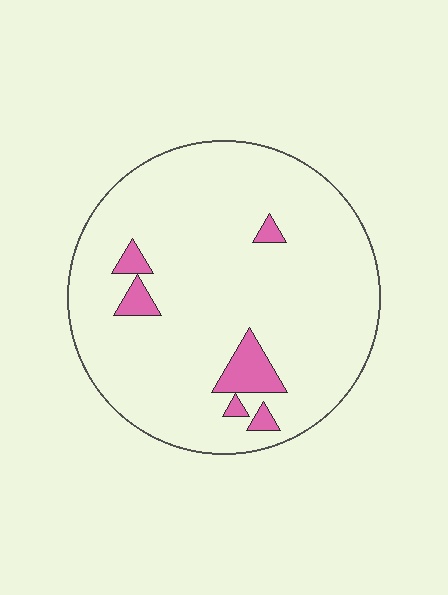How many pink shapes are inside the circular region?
6.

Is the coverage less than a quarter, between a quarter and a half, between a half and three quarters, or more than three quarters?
Less than a quarter.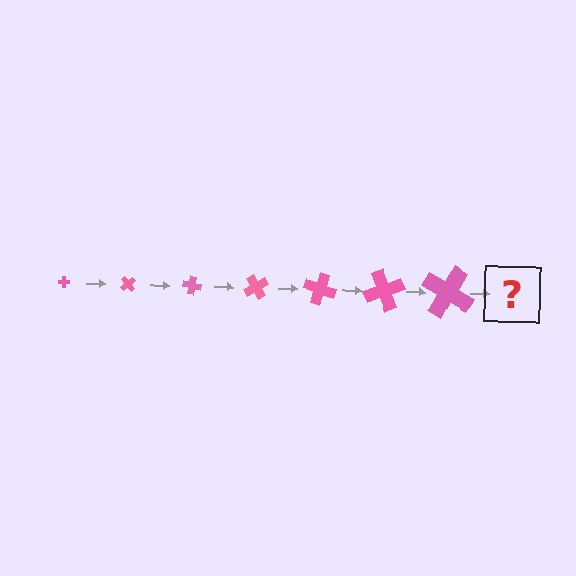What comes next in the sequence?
The next element should be a cross, larger than the previous one and rotated 350 degrees from the start.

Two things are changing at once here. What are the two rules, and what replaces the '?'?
The two rules are that the cross grows larger each step and it rotates 50 degrees each step. The '?' should be a cross, larger than the previous one and rotated 350 degrees from the start.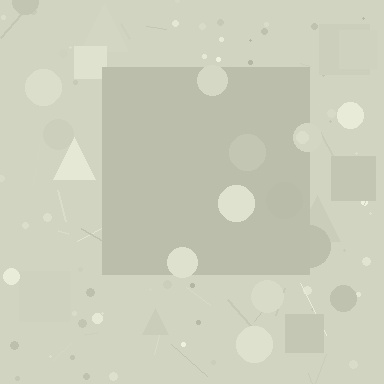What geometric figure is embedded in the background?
A square is embedded in the background.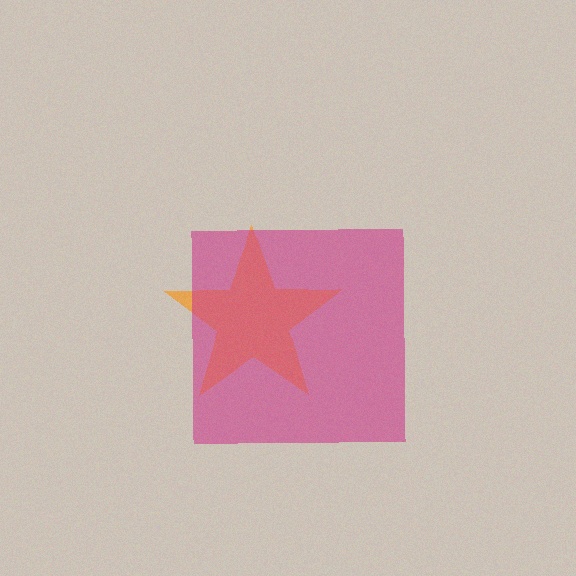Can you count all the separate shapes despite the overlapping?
Yes, there are 2 separate shapes.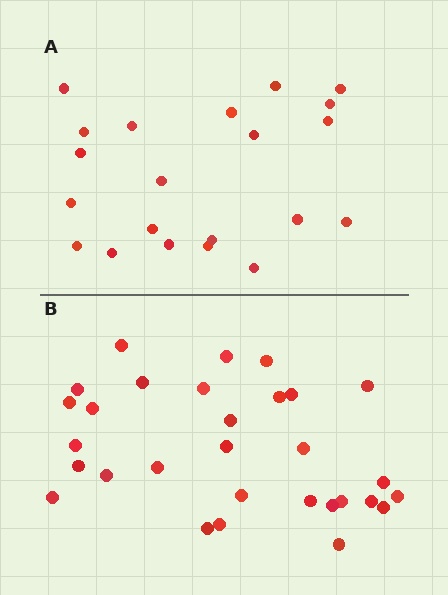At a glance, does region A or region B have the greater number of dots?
Region B (the bottom region) has more dots.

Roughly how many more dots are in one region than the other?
Region B has roughly 8 or so more dots than region A.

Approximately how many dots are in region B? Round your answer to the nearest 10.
About 30 dots.